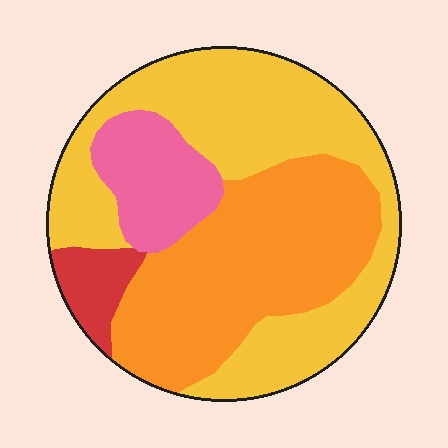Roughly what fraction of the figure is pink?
Pink covers about 15% of the figure.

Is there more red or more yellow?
Yellow.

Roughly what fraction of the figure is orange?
Orange covers roughly 35% of the figure.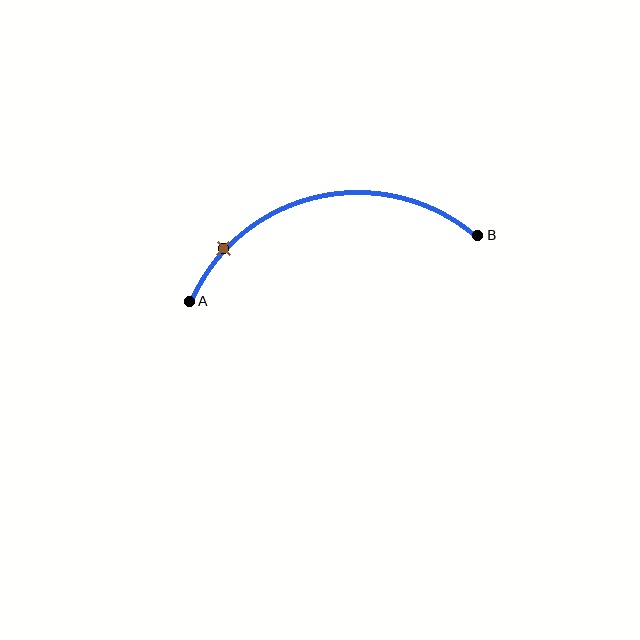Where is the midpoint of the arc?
The arc midpoint is the point on the curve farthest from the straight line joining A and B. It sits above that line.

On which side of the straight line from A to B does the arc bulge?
The arc bulges above the straight line connecting A and B.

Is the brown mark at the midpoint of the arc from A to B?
No. The brown mark lies on the arc but is closer to endpoint A. The arc midpoint would be at the point on the curve equidistant along the arc from both A and B.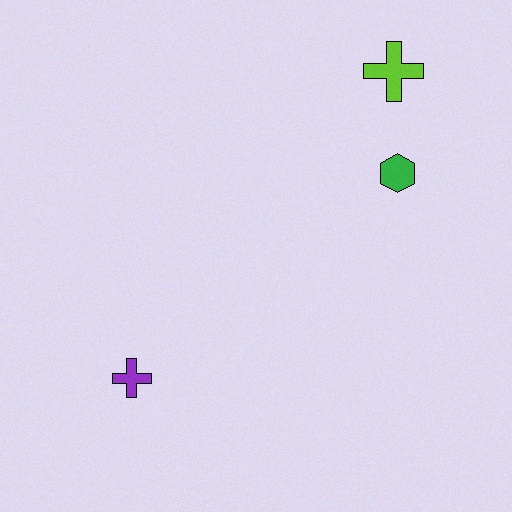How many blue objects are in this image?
There are no blue objects.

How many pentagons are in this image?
There are no pentagons.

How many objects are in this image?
There are 3 objects.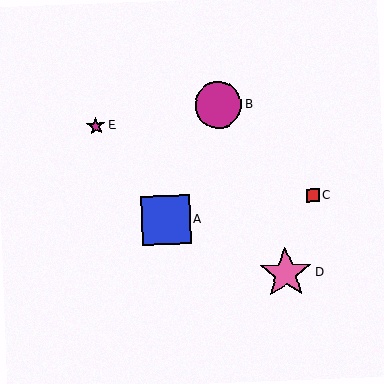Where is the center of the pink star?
The center of the pink star is at (285, 273).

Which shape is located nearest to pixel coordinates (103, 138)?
The magenta star (labeled E) at (96, 126) is nearest to that location.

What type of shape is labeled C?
Shape C is a red square.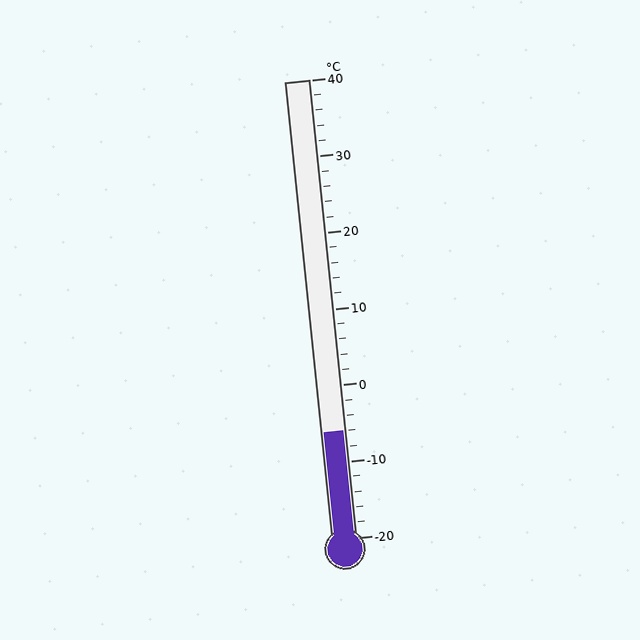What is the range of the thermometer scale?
The thermometer scale ranges from -20°C to 40°C.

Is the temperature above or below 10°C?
The temperature is below 10°C.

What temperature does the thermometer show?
The thermometer shows approximately -6°C.